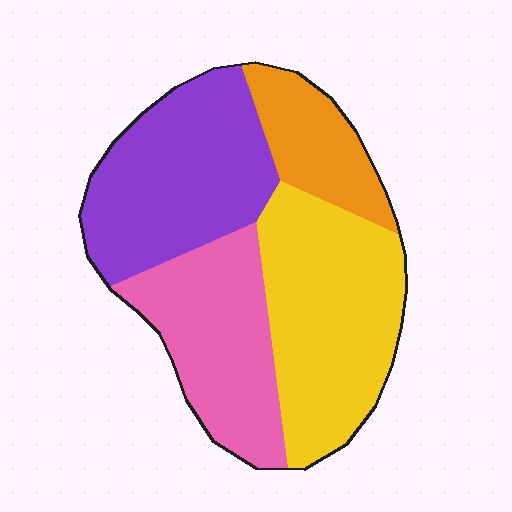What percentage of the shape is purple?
Purple takes up about one third (1/3) of the shape.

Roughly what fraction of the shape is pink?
Pink takes up between a sixth and a third of the shape.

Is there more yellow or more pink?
Yellow.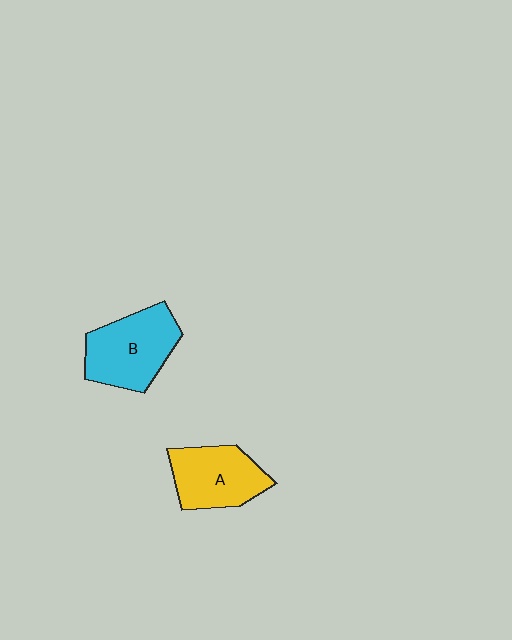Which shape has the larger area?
Shape B (cyan).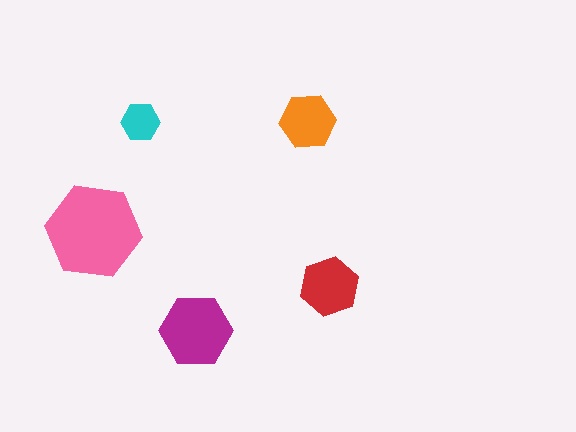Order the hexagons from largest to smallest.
the pink one, the magenta one, the red one, the orange one, the cyan one.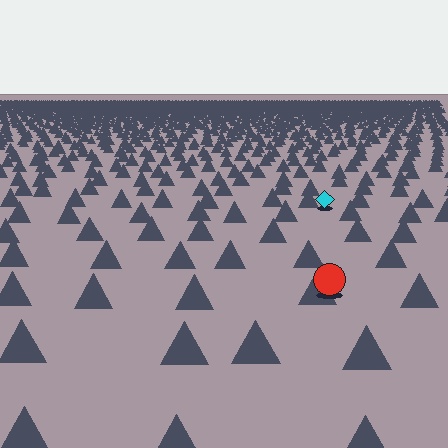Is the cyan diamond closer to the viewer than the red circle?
No. The red circle is closer — you can tell from the texture gradient: the ground texture is coarser near it.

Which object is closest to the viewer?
The red circle is closest. The texture marks near it are larger and more spread out.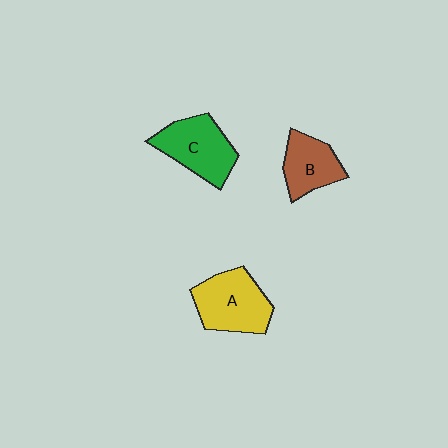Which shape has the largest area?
Shape A (yellow).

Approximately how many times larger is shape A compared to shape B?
Approximately 1.4 times.